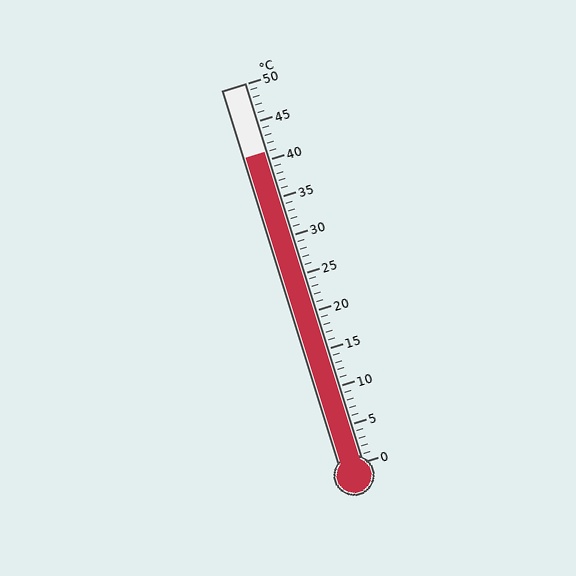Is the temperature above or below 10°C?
The temperature is above 10°C.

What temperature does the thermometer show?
The thermometer shows approximately 41°C.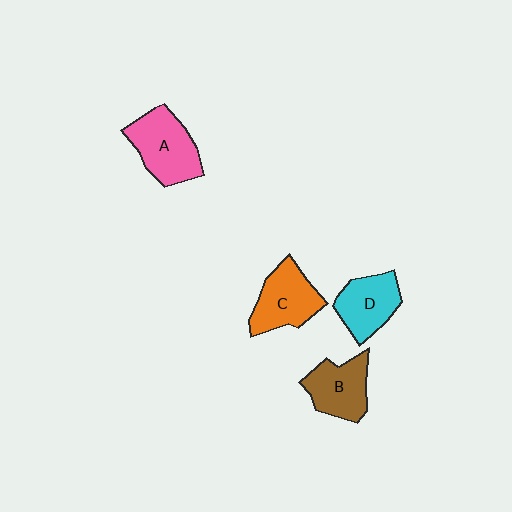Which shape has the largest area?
Shape A (pink).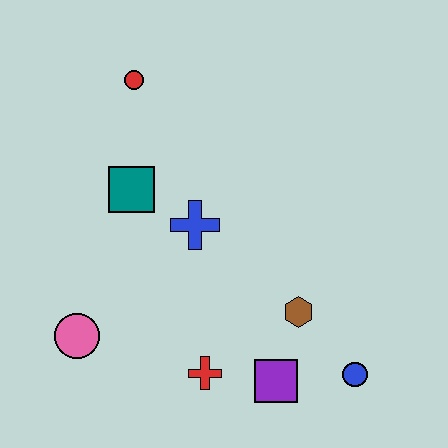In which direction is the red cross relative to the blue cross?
The red cross is below the blue cross.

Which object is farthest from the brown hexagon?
The red circle is farthest from the brown hexagon.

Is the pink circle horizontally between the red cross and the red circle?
No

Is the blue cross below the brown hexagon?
No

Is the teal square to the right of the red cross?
No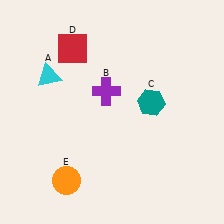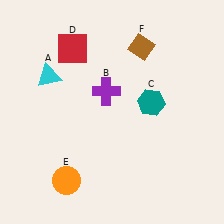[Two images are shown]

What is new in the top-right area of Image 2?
A brown diamond (F) was added in the top-right area of Image 2.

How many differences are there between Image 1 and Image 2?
There is 1 difference between the two images.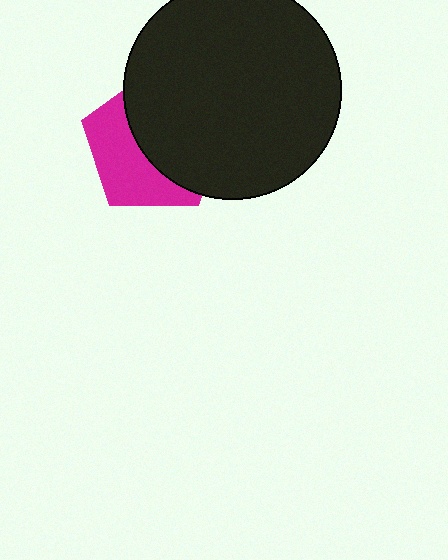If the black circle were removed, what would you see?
You would see the complete magenta pentagon.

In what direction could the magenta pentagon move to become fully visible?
The magenta pentagon could move left. That would shift it out from behind the black circle entirely.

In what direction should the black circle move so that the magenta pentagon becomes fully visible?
The black circle should move right. That is the shortest direction to clear the overlap and leave the magenta pentagon fully visible.